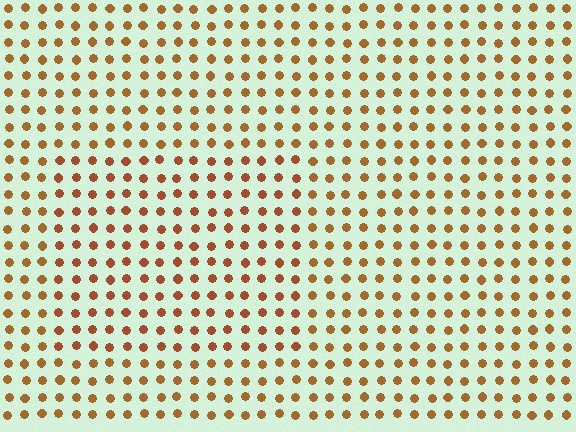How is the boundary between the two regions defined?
The boundary is defined purely by a slight shift in hue (about 16 degrees). Spacing, size, and orientation are identical on both sides.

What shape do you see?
I see a rectangle.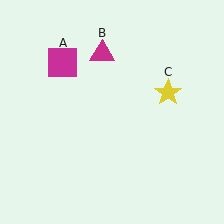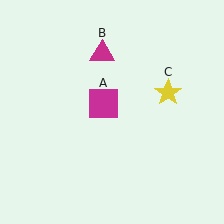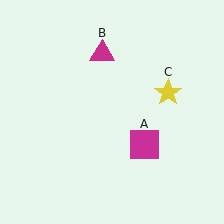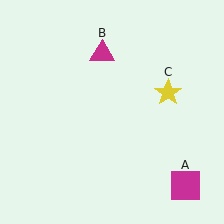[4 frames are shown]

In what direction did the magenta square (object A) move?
The magenta square (object A) moved down and to the right.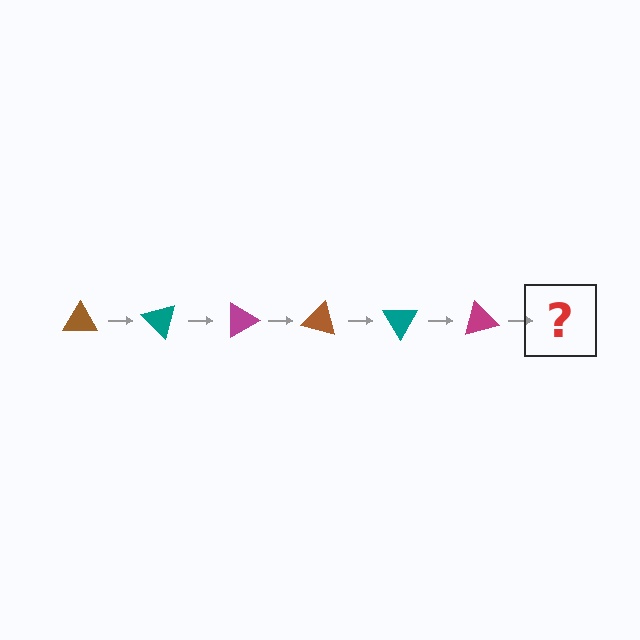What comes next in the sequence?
The next element should be a brown triangle, rotated 270 degrees from the start.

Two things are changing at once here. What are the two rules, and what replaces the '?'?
The two rules are that it rotates 45 degrees each step and the color cycles through brown, teal, and magenta. The '?' should be a brown triangle, rotated 270 degrees from the start.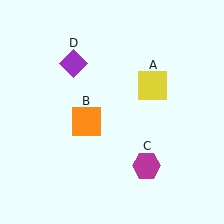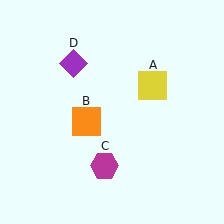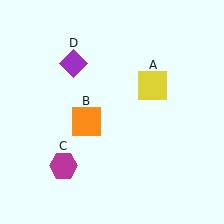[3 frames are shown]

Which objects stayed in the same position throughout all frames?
Yellow square (object A) and orange square (object B) and purple diamond (object D) remained stationary.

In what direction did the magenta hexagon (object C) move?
The magenta hexagon (object C) moved left.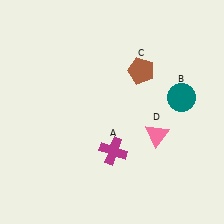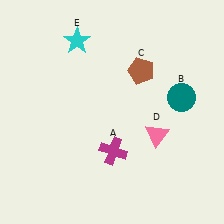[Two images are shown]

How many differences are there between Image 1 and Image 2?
There is 1 difference between the two images.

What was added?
A cyan star (E) was added in Image 2.